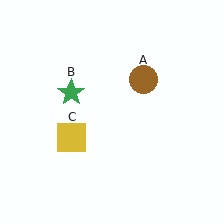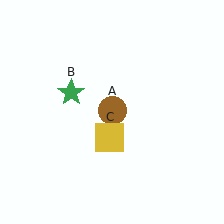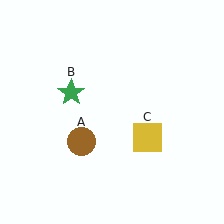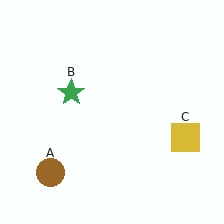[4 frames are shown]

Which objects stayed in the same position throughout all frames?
Green star (object B) remained stationary.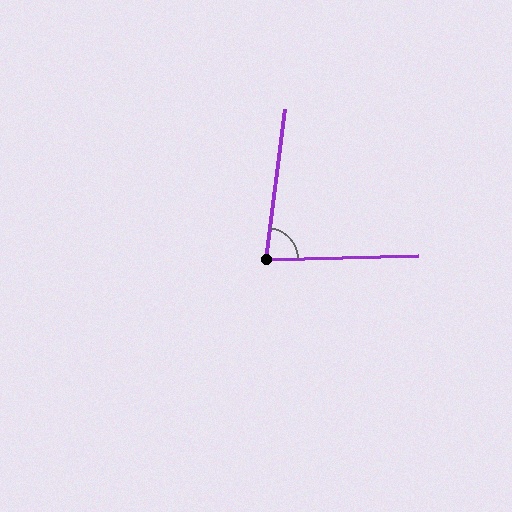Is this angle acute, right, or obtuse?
It is acute.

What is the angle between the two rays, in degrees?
Approximately 81 degrees.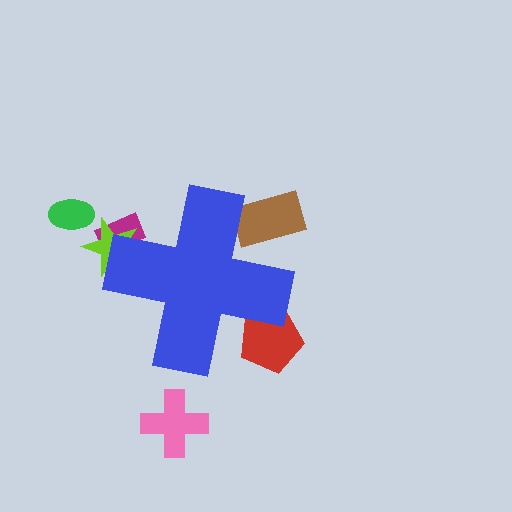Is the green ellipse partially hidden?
No, the green ellipse is fully visible.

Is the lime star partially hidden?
Yes, the lime star is partially hidden behind the blue cross.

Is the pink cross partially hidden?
No, the pink cross is fully visible.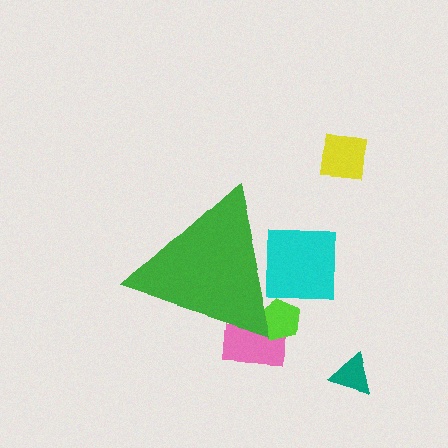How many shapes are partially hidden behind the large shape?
3 shapes are partially hidden.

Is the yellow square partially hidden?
No, the yellow square is fully visible.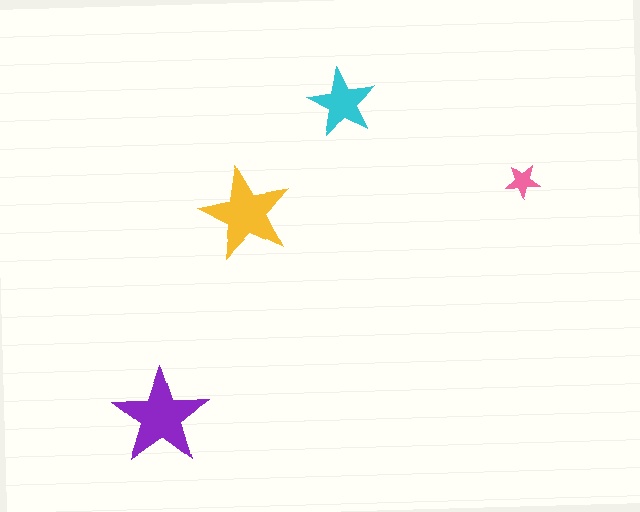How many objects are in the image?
There are 4 objects in the image.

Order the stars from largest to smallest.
the purple one, the yellow one, the cyan one, the pink one.